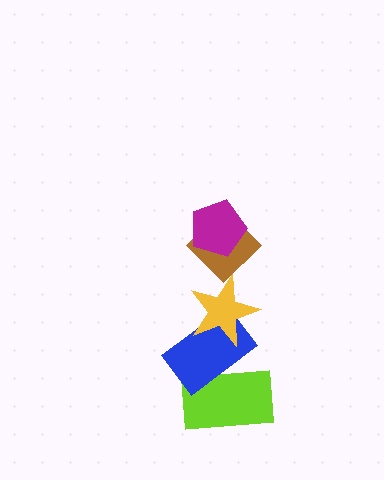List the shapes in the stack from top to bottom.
From top to bottom: the magenta pentagon, the brown diamond, the yellow star, the blue rectangle, the lime rectangle.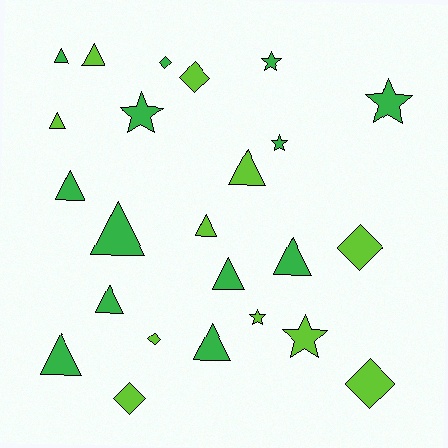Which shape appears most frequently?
Triangle, with 12 objects.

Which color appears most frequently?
Green, with 13 objects.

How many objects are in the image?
There are 24 objects.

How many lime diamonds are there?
There are 5 lime diamonds.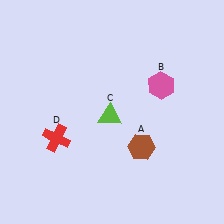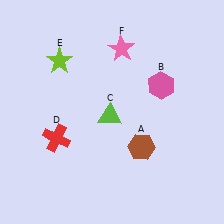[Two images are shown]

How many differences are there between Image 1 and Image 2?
There are 2 differences between the two images.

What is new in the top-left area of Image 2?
A lime star (E) was added in the top-left area of Image 2.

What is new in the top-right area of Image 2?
A pink star (F) was added in the top-right area of Image 2.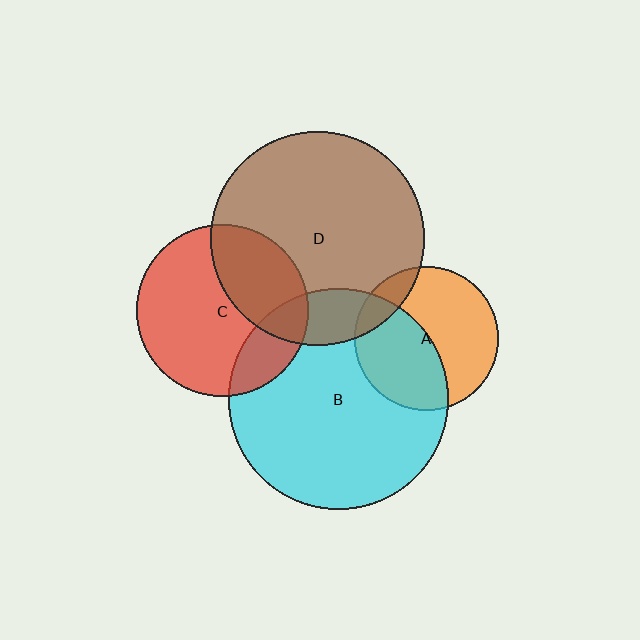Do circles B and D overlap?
Yes.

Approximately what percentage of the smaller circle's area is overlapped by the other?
Approximately 15%.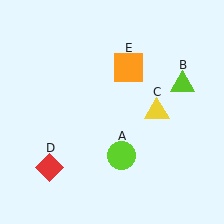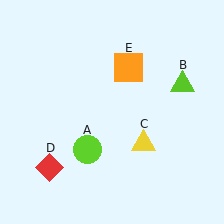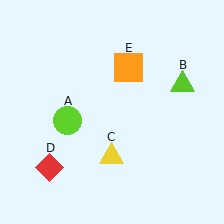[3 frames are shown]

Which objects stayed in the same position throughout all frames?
Lime triangle (object B) and red diamond (object D) and orange square (object E) remained stationary.